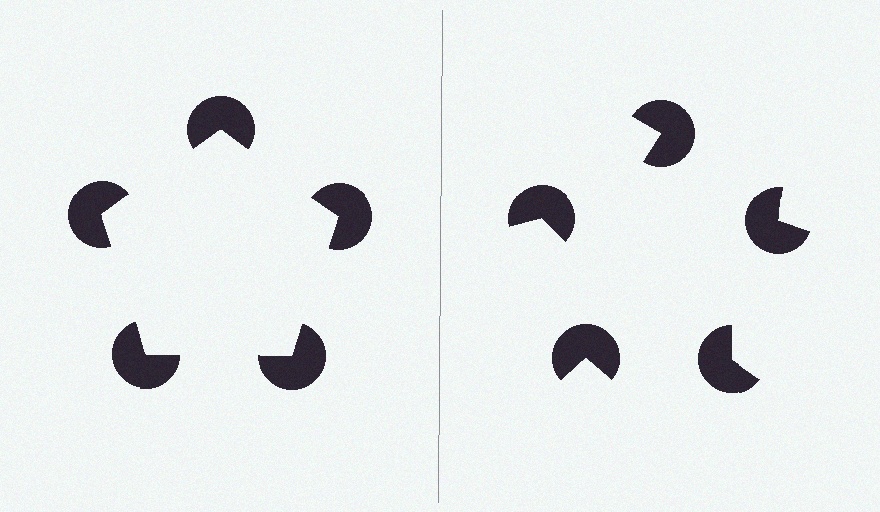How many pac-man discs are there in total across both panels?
10 — 5 on each side.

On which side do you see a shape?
An illusory pentagon appears on the left side. On the right side the wedge cuts are rotated, so no coherent shape forms.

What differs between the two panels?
The pac-man discs are positioned identically on both sides; only the wedge orientations differ. On the left they align to a pentagon; on the right they are misaligned.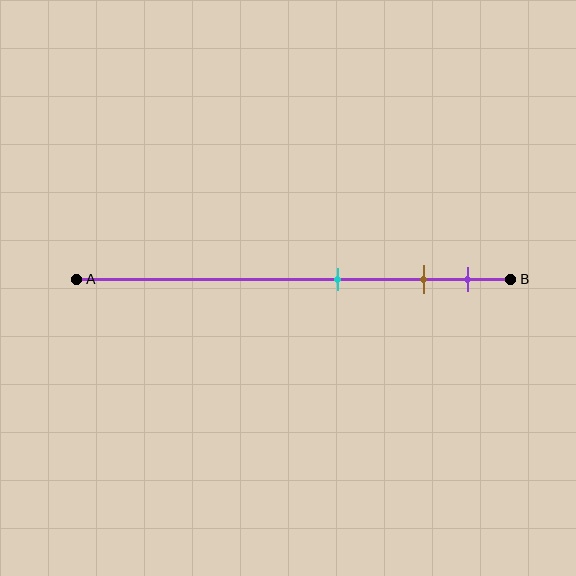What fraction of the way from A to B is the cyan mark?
The cyan mark is approximately 60% (0.6) of the way from A to B.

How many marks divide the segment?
There are 3 marks dividing the segment.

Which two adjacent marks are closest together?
The brown and purple marks are the closest adjacent pair.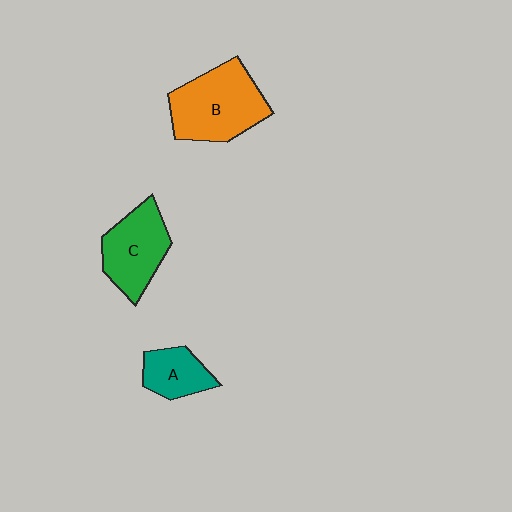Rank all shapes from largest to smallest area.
From largest to smallest: B (orange), C (green), A (teal).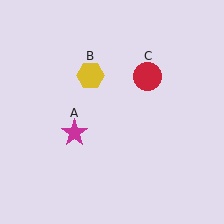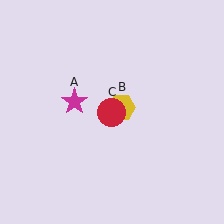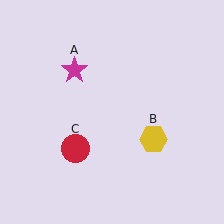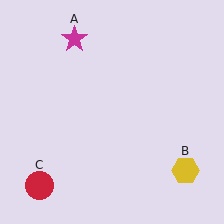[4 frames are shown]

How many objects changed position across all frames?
3 objects changed position: magenta star (object A), yellow hexagon (object B), red circle (object C).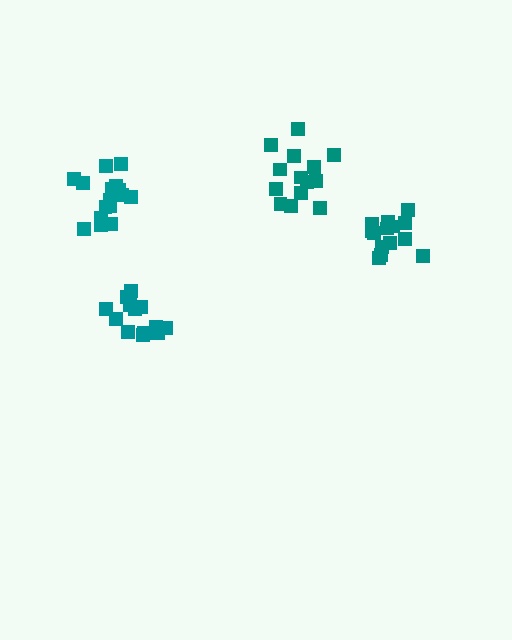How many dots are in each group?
Group 1: 14 dots, Group 2: 16 dots, Group 3: 14 dots, Group 4: 15 dots (59 total).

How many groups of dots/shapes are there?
There are 4 groups.